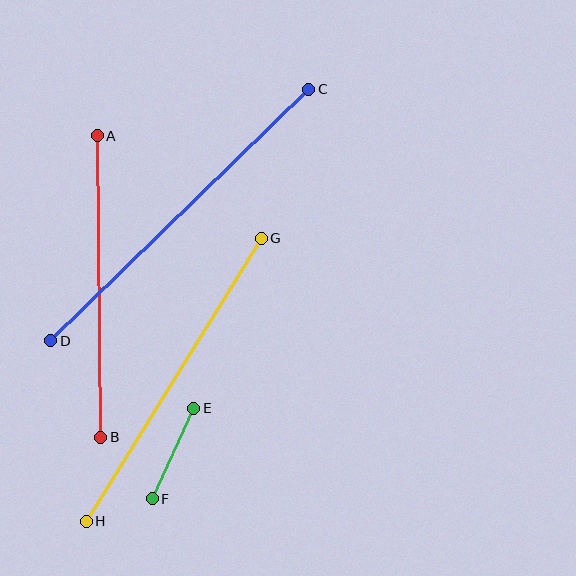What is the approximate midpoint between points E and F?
The midpoint is at approximately (173, 453) pixels.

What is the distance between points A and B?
The distance is approximately 302 pixels.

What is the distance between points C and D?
The distance is approximately 360 pixels.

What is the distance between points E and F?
The distance is approximately 100 pixels.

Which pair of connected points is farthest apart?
Points C and D are farthest apart.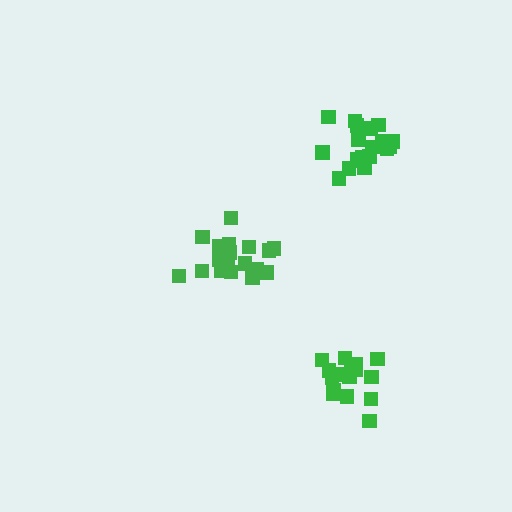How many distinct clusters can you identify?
There are 3 distinct clusters.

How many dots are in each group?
Group 1: 19 dots, Group 2: 19 dots, Group 3: 17 dots (55 total).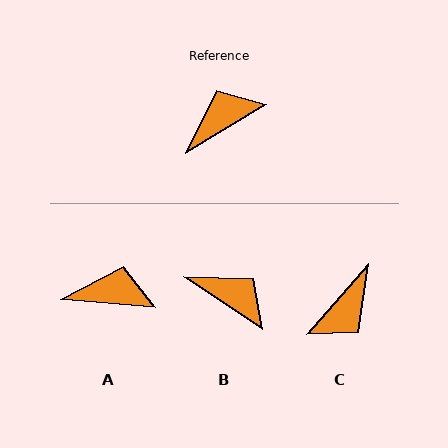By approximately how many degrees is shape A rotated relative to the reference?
Approximately 37 degrees clockwise.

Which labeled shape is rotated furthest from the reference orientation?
C, about 162 degrees away.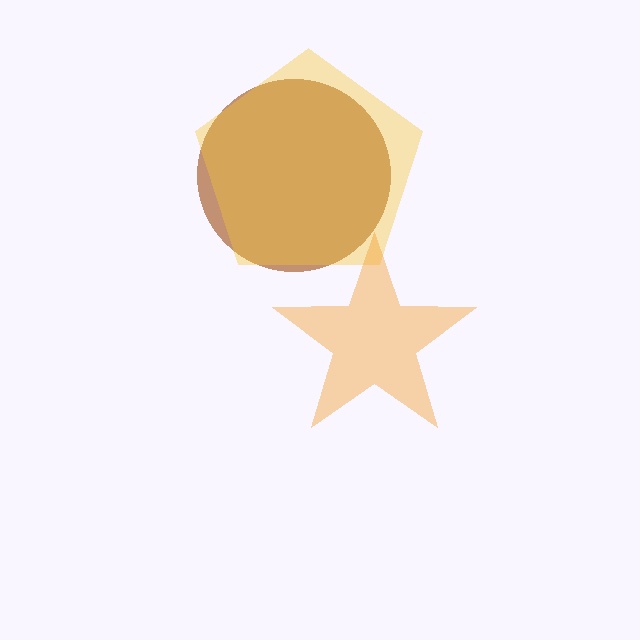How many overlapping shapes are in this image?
There are 3 overlapping shapes in the image.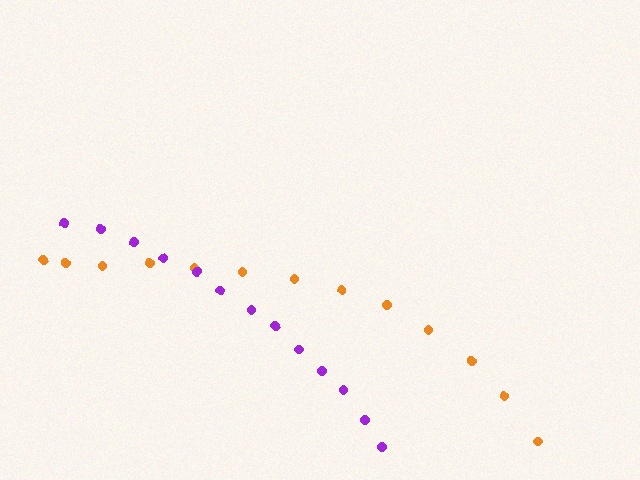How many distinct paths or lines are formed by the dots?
There are 2 distinct paths.